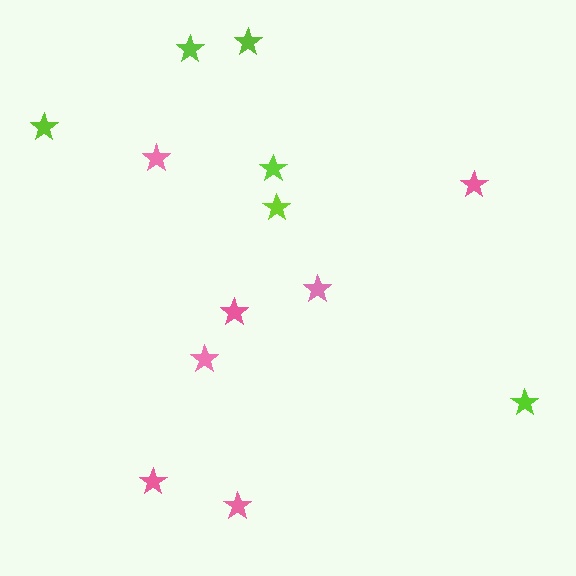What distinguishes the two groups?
There are 2 groups: one group of lime stars (6) and one group of pink stars (7).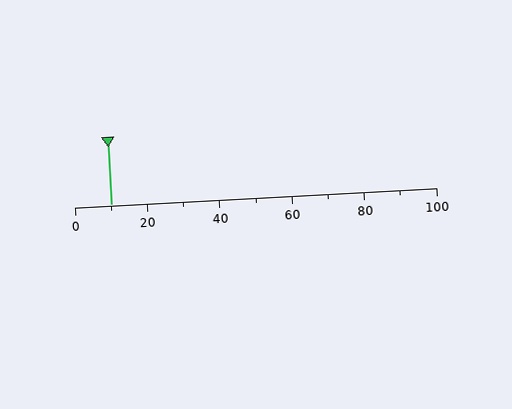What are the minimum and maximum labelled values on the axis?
The axis runs from 0 to 100.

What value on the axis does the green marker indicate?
The marker indicates approximately 10.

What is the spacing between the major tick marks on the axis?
The major ticks are spaced 20 apart.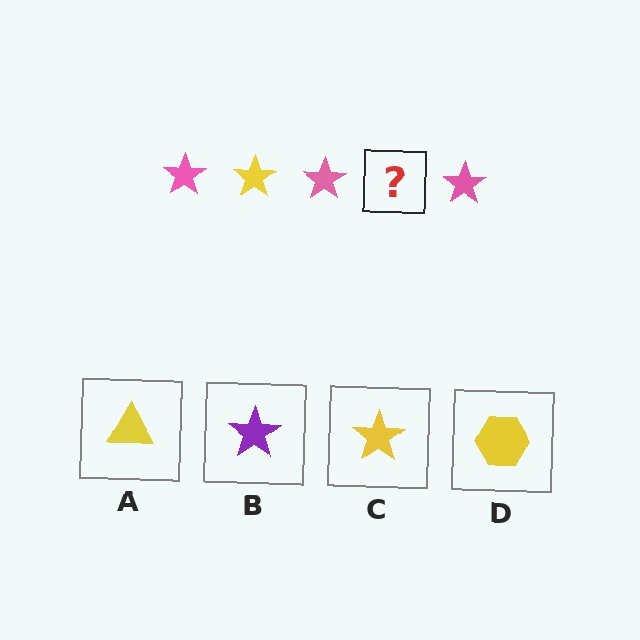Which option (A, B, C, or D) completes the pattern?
C.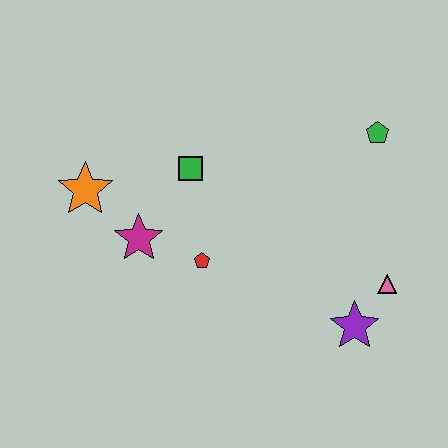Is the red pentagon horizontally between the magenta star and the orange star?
No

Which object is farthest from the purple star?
The orange star is farthest from the purple star.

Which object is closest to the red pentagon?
The magenta star is closest to the red pentagon.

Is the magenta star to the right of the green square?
No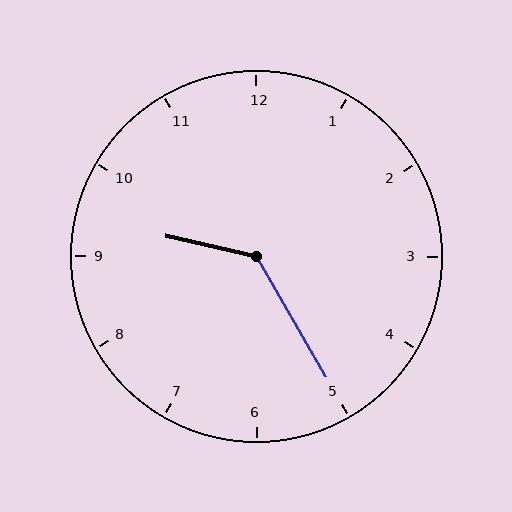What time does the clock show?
9:25.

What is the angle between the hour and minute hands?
Approximately 132 degrees.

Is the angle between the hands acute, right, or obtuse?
It is obtuse.